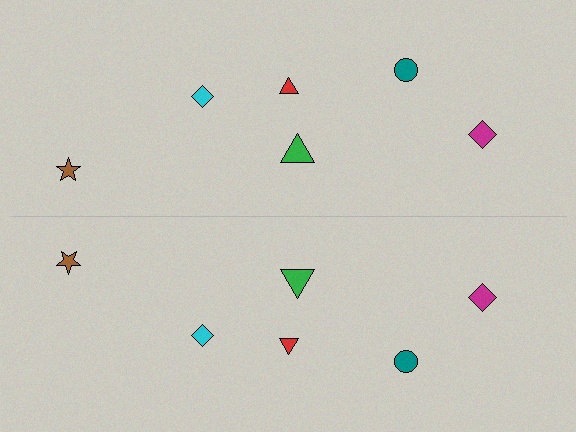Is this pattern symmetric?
Yes, this pattern has bilateral (reflection) symmetry.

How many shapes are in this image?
There are 12 shapes in this image.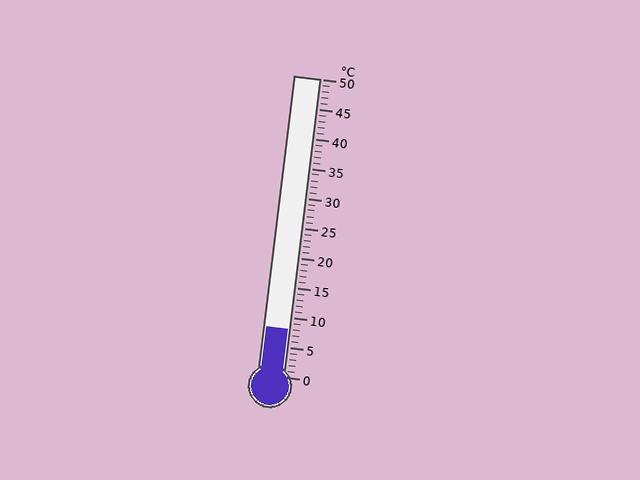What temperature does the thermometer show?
The thermometer shows approximately 8°C.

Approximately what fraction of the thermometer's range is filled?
The thermometer is filled to approximately 15% of its range.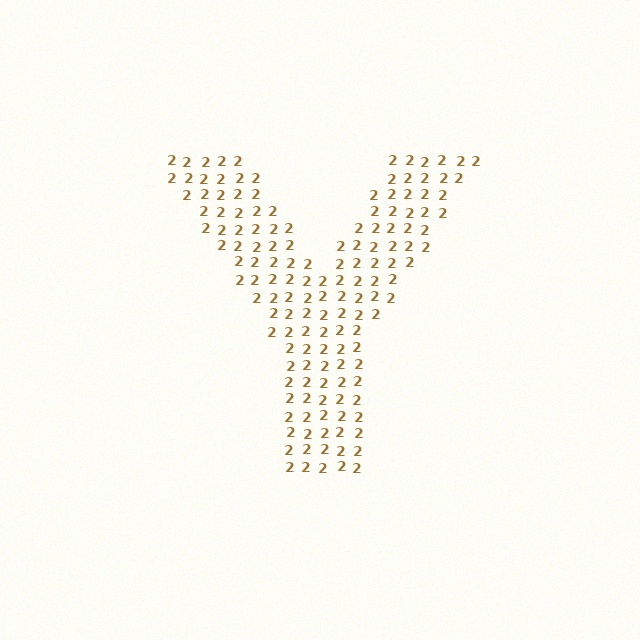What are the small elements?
The small elements are digit 2's.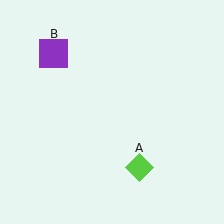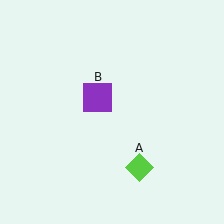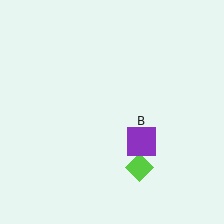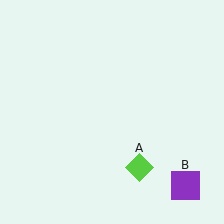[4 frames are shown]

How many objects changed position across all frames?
1 object changed position: purple square (object B).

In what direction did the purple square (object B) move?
The purple square (object B) moved down and to the right.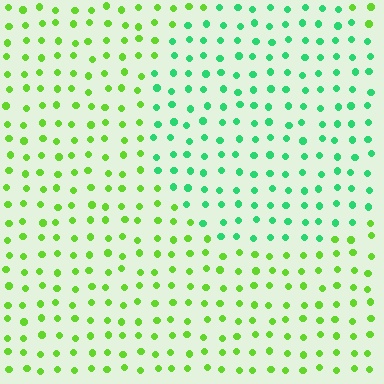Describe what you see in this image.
The image is filled with small lime elements in a uniform arrangement. A circle-shaped region is visible where the elements are tinted to a slightly different hue, forming a subtle color boundary.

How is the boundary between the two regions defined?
The boundary is defined purely by a slight shift in hue (about 44 degrees). Spacing, size, and orientation are identical on both sides.